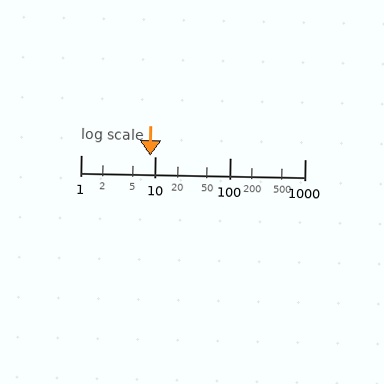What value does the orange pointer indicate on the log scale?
The pointer indicates approximately 8.5.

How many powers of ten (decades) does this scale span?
The scale spans 3 decades, from 1 to 1000.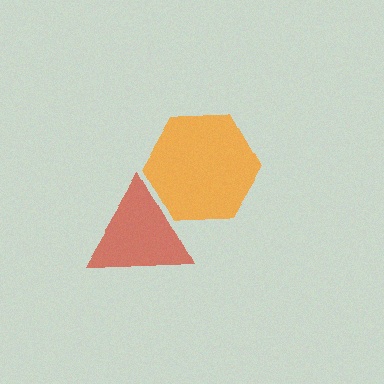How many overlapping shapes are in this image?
There are 2 overlapping shapes in the image.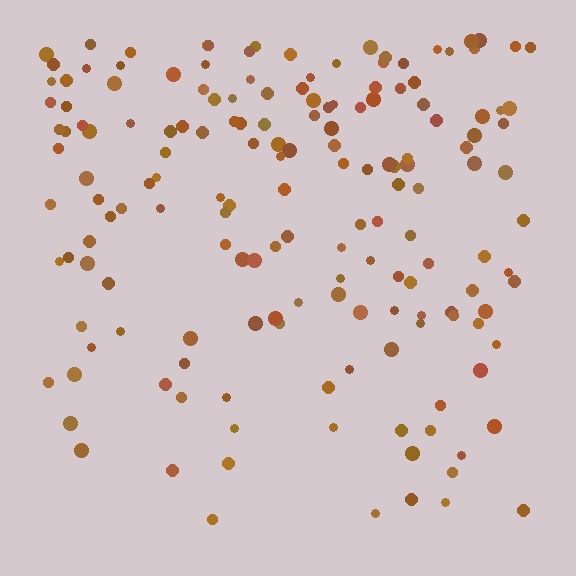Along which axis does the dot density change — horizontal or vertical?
Vertical.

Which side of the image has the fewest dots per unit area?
The bottom.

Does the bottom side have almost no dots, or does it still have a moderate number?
Still a moderate number, just noticeably fewer than the top.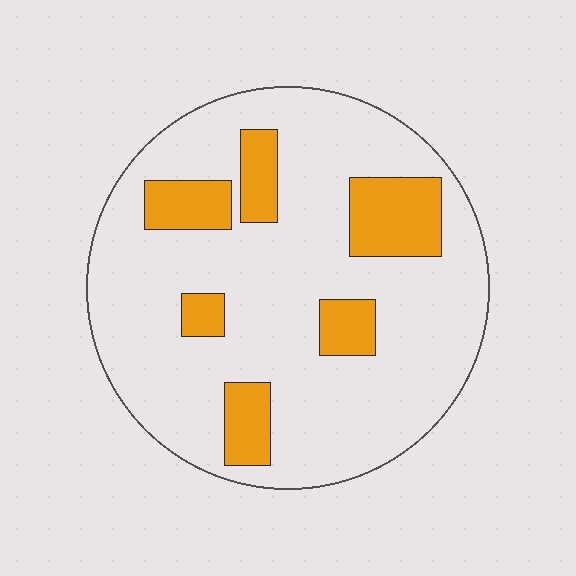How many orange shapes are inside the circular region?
6.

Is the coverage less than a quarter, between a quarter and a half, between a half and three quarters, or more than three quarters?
Less than a quarter.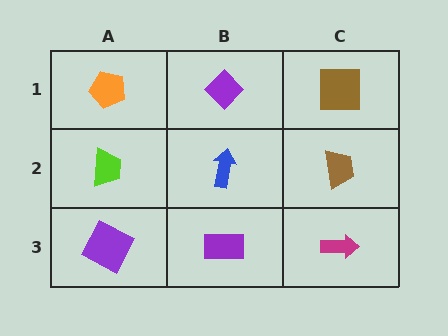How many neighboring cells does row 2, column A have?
3.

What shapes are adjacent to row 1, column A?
A lime trapezoid (row 2, column A), a purple diamond (row 1, column B).